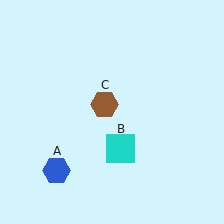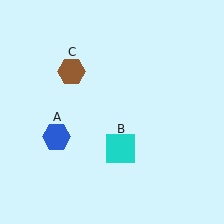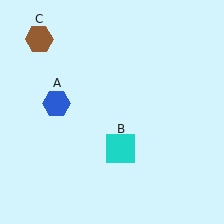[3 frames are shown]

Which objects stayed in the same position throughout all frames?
Cyan square (object B) remained stationary.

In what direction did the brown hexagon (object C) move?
The brown hexagon (object C) moved up and to the left.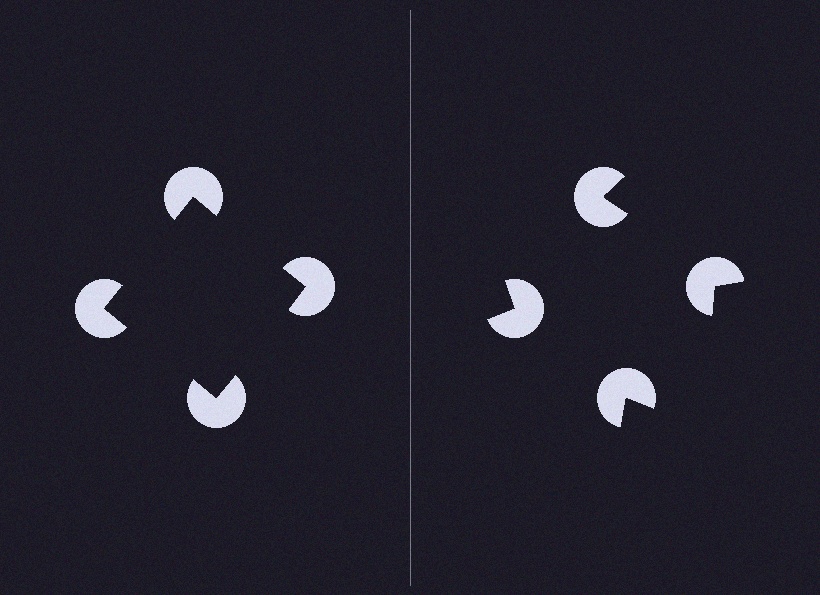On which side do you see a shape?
An illusory square appears on the left side. On the right side the wedge cuts are rotated, so no coherent shape forms.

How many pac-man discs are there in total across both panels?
8 — 4 on each side.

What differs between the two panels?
The pac-man discs are positioned identically on both sides; only the wedge orientations differ. On the left they align to a square; on the right they are misaligned.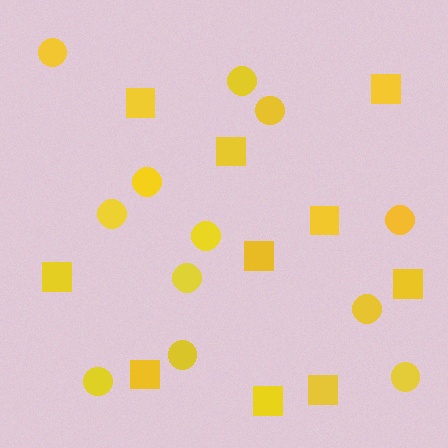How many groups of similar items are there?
There are 2 groups: one group of circles (12) and one group of squares (10).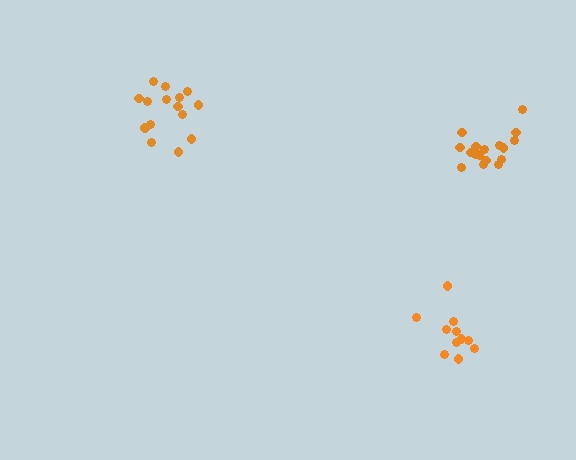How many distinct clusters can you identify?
There are 3 distinct clusters.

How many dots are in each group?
Group 1: 17 dots, Group 2: 11 dots, Group 3: 15 dots (43 total).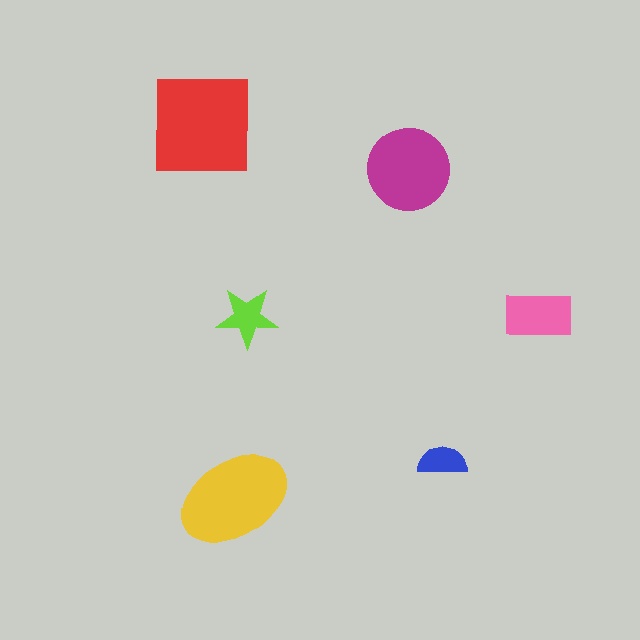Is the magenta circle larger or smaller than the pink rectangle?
Larger.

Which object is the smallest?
The blue semicircle.